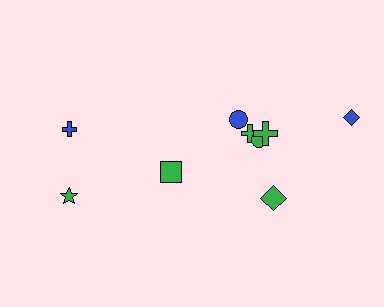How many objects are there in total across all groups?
There are 9 objects.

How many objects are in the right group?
There are 6 objects.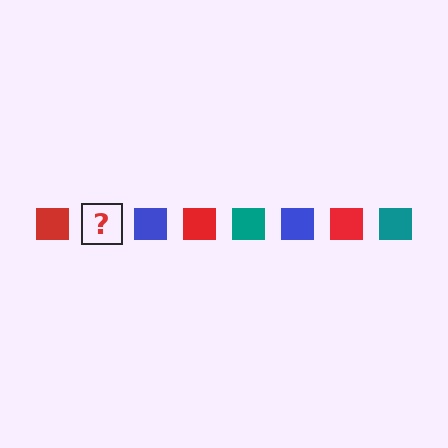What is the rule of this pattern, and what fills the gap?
The rule is that the pattern cycles through red, teal, blue squares. The gap should be filled with a teal square.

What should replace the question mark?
The question mark should be replaced with a teal square.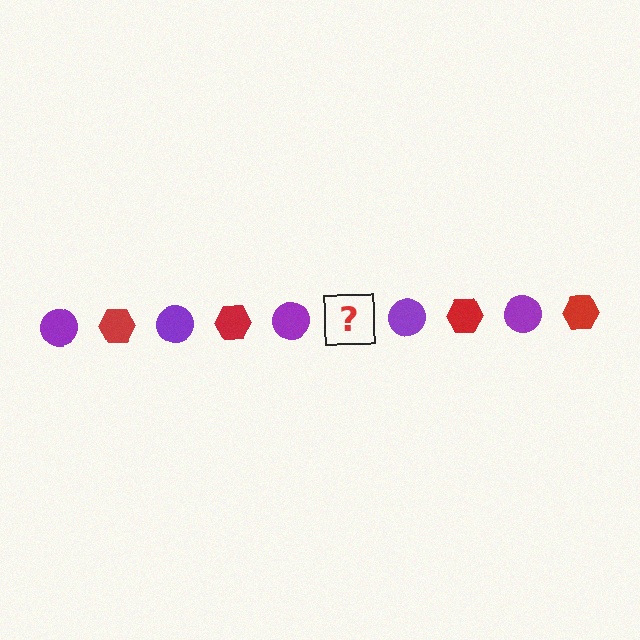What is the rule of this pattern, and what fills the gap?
The rule is that the pattern alternates between purple circle and red hexagon. The gap should be filled with a red hexagon.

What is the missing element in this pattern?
The missing element is a red hexagon.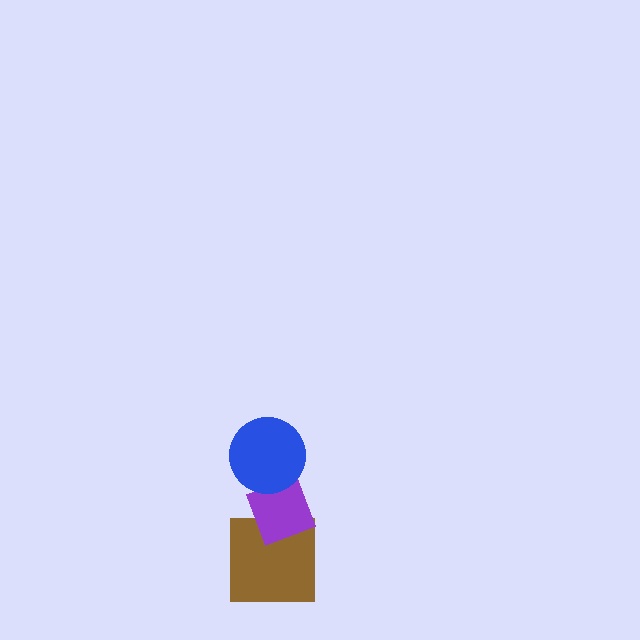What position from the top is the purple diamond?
The purple diamond is 2nd from the top.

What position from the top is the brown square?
The brown square is 3rd from the top.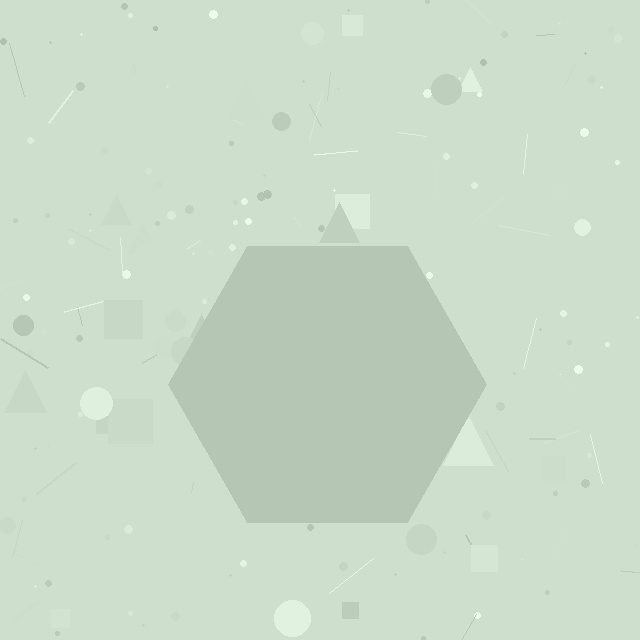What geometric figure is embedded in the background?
A hexagon is embedded in the background.